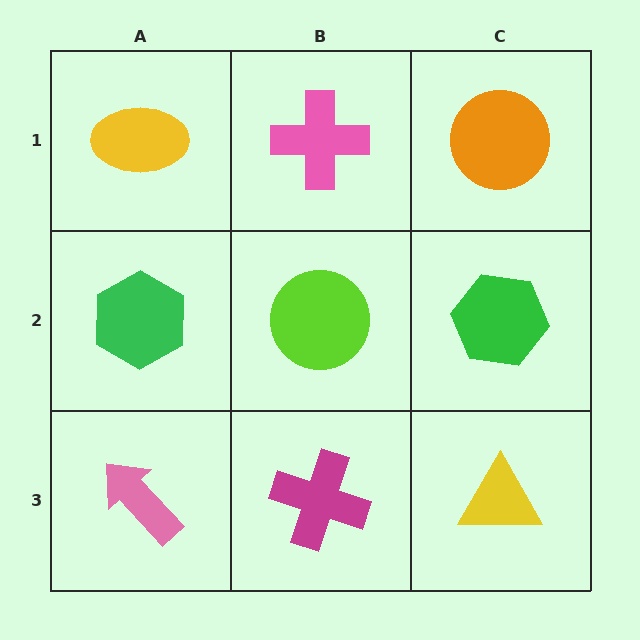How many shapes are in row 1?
3 shapes.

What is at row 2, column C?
A green hexagon.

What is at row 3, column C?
A yellow triangle.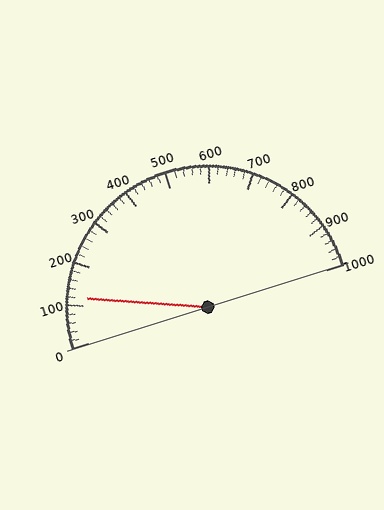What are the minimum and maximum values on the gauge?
The gauge ranges from 0 to 1000.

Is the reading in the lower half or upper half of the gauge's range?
The reading is in the lower half of the range (0 to 1000).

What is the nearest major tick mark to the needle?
The nearest major tick mark is 100.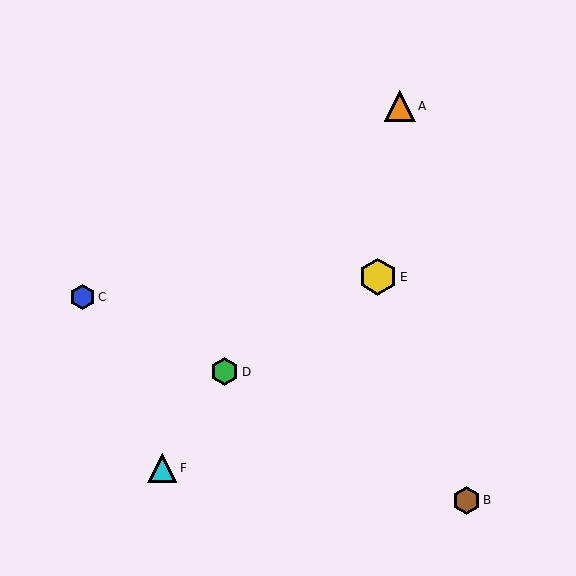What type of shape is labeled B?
Shape B is a brown hexagon.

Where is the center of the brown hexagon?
The center of the brown hexagon is at (467, 500).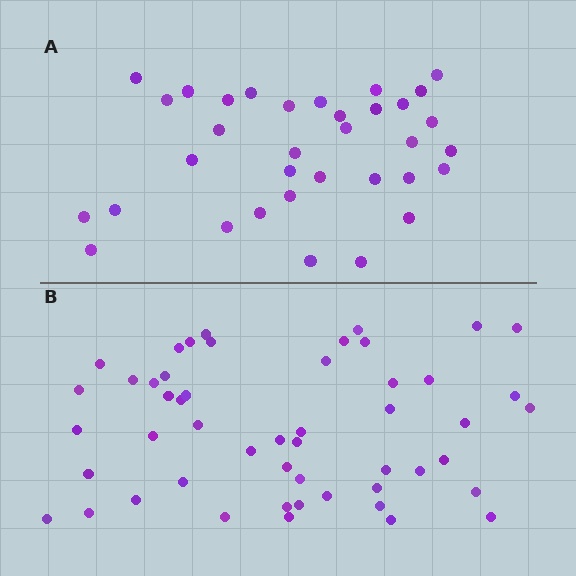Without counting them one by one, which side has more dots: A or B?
Region B (the bottom region) has more dots.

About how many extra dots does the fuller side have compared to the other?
Region B has approximately 15 more dots than region A.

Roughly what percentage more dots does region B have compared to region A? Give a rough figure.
About 50% more.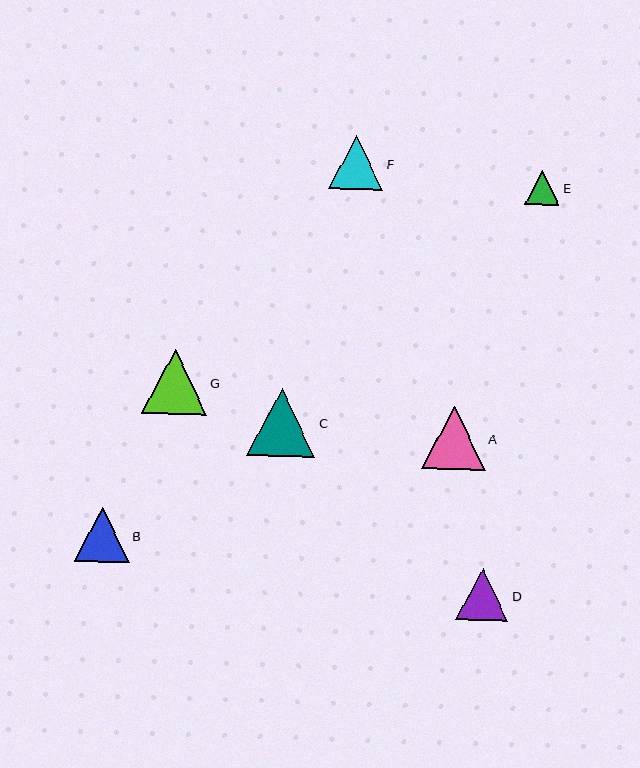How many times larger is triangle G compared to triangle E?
Triangle G is approximately 1.9 times the size of triangle E.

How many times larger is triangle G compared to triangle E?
Triangle G is approximately 1.9 times the size of triangle E.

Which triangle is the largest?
Triangle C is the largest with a size of approximately 68 pixels.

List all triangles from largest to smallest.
From largest to smallest: C, G, A, B, F, D, E.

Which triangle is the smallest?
Triangle E is the smallest with a size of approximately 34 pixels.